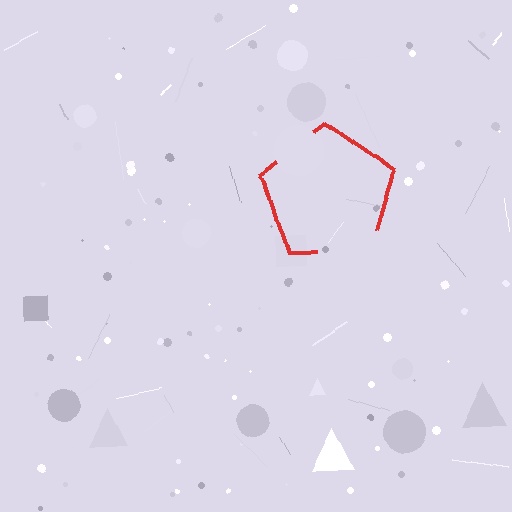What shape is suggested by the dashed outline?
The dashed outline suggests a pentagon.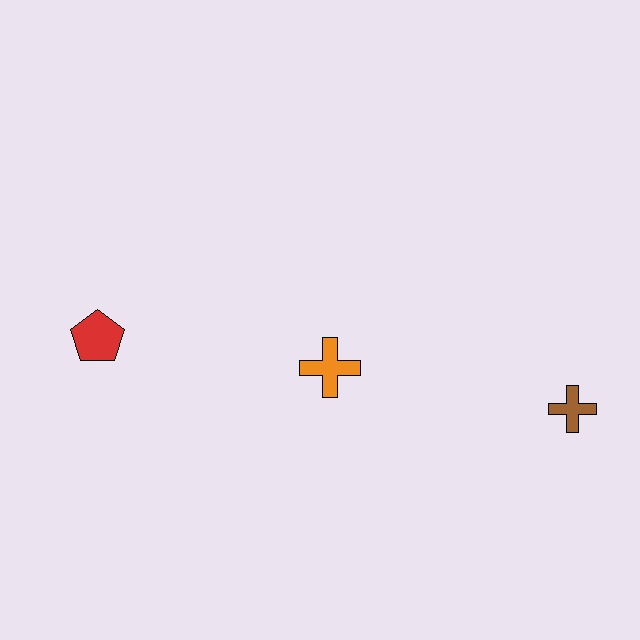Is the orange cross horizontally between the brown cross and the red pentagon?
Yes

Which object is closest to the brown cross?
The orange cross is closest to the brown cross.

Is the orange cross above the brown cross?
Yes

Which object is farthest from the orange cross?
The brown cross is farthest from the orange cross.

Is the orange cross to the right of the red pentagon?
Yes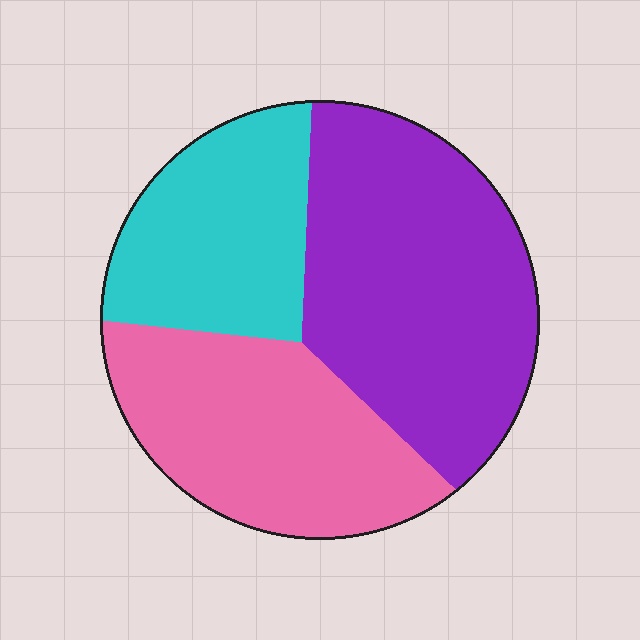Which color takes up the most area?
Purple, at roughly 45%.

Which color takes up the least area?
Cyan, at roughly 25%.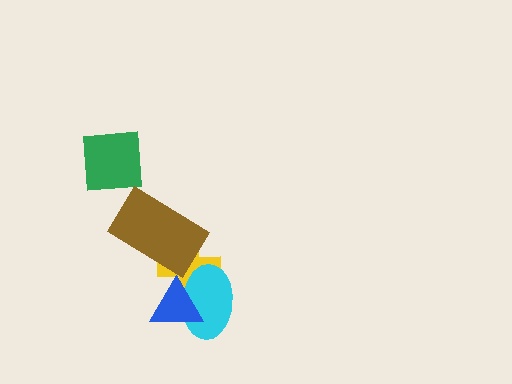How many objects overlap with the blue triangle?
2 objects overlap with the blue triangle.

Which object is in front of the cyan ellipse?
The blue triangle is in front of the cyan ellipse.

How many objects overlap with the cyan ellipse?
2 objects overlap with the cyan ellipse.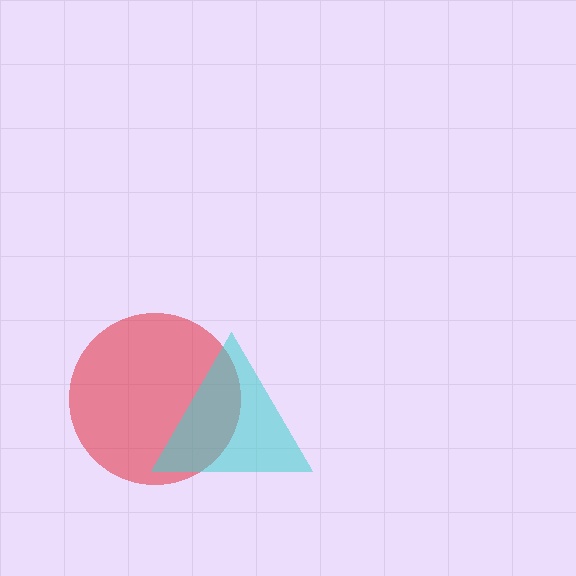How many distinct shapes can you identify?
There are 2 distinct shapes: a red circle, a cyan triangle.